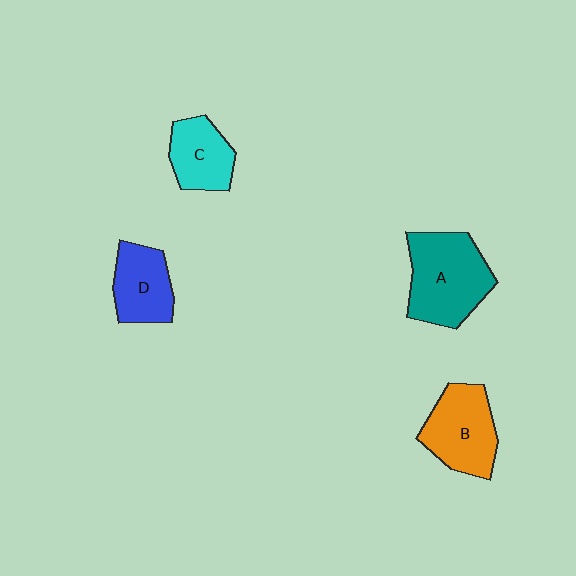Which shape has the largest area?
Shape A (teal).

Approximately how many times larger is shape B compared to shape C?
Approximately 1.3 times.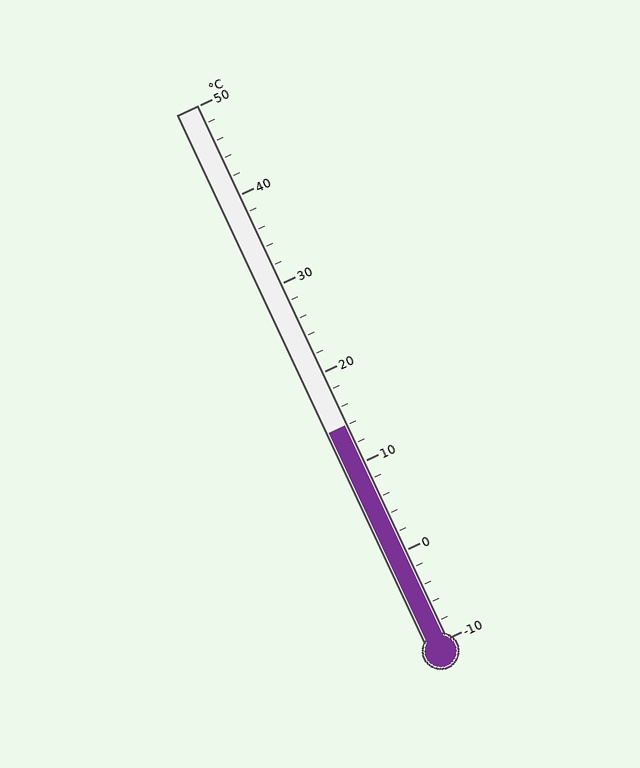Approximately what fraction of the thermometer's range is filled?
The thermometer is filled to approximately 40% of its range.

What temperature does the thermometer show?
The thermometer shows approximately 14°C.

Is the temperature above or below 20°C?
The temperature is below 20°C.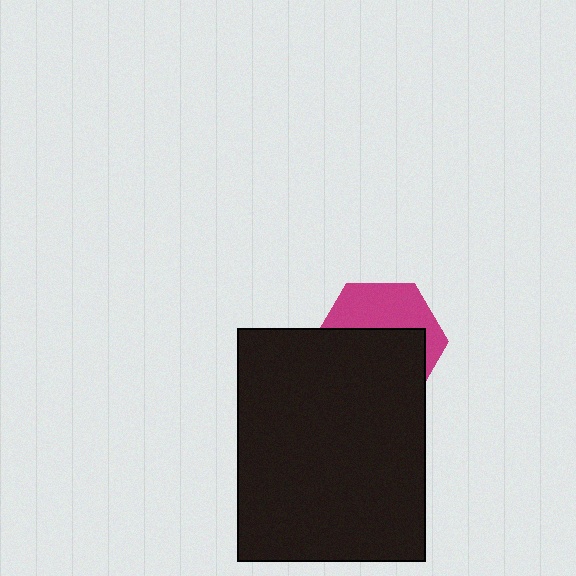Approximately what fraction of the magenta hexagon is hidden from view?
Roughly 59% of the magenta hexagon is hidden behind the black rectangle.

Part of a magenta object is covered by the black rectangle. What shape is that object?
It is a hexagon.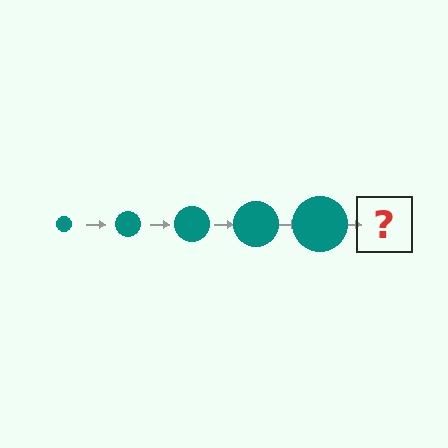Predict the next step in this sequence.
The next step is a teal circle, larger than the previous one.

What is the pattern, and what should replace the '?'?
The pattern is that the circle gets progressively larger each step. The '?' should be a teal circle, larger than the previous one.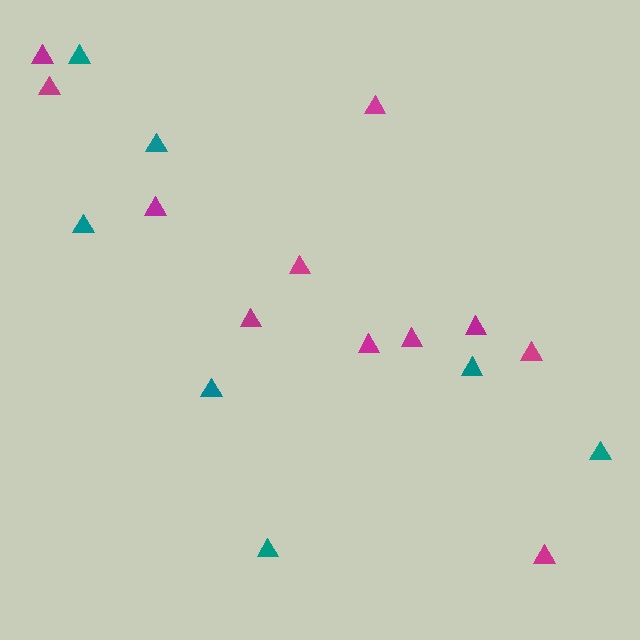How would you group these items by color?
There are 2 groups: one group of magenta triangles (11) and one group of teal triangles (7).